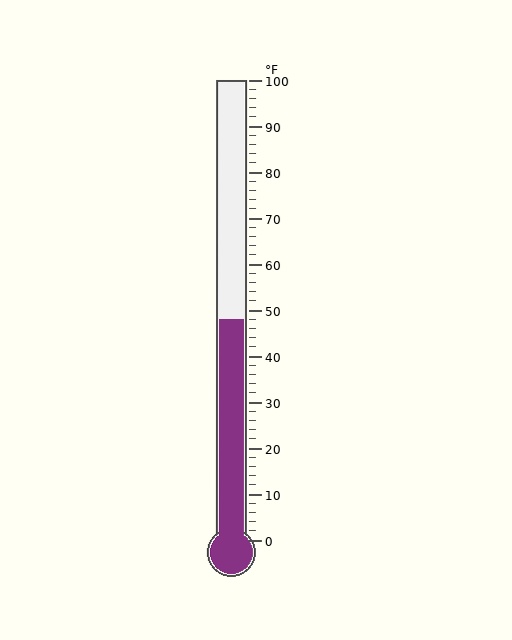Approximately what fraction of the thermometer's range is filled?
The thermometer is filled to approximately 50% of its range.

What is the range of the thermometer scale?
The thermometer scale ranges from 0°F to 100°F.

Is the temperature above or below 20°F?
The temperature is above 20°F.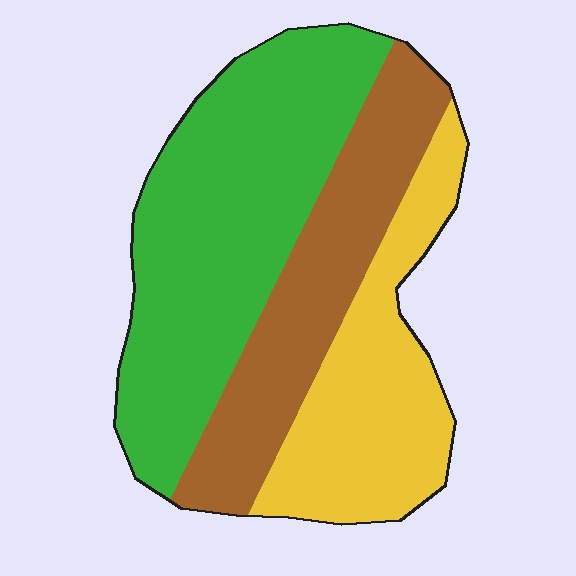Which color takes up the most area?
Green, at roughly 45%.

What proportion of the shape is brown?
Brown covers 27% of the shape.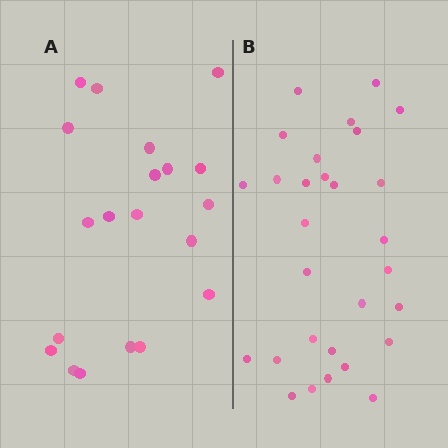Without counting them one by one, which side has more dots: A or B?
Region B (the right region) has more dots.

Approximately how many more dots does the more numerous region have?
Region B has roughly 8 or so more dots than region A.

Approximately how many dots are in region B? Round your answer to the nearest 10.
About 30 dots. (The exact count is 29, which rounds to 30.)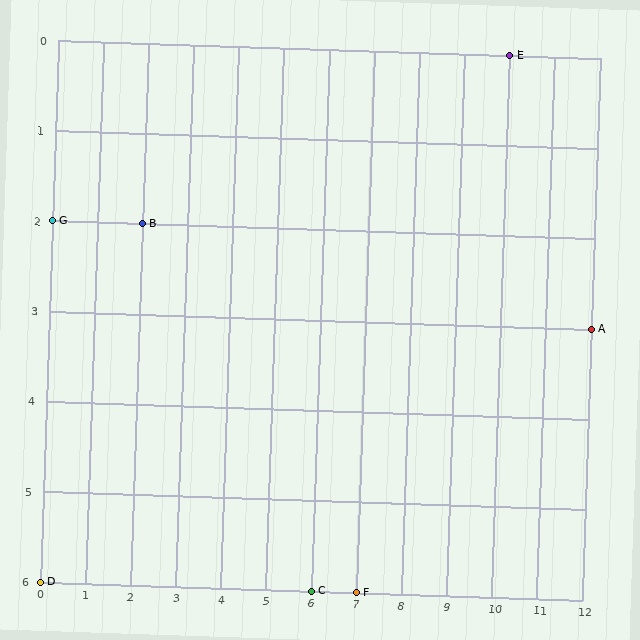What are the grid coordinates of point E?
Point E is at grid coordinates (10, 0).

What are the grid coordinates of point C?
Point C is at grid coordinates (6, 6).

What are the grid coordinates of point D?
Point D is at grid coordinates (0, 6).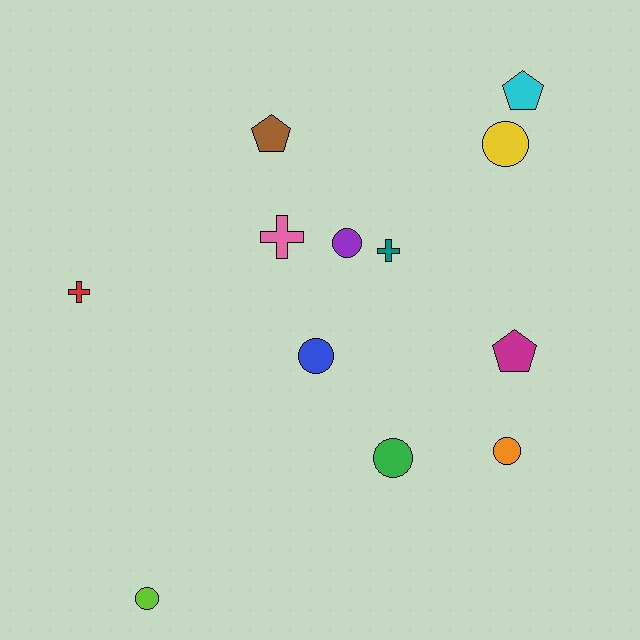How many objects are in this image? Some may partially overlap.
There are 12 objects.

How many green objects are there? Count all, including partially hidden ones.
There is 1 green object.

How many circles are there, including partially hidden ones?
There are 6 circles.